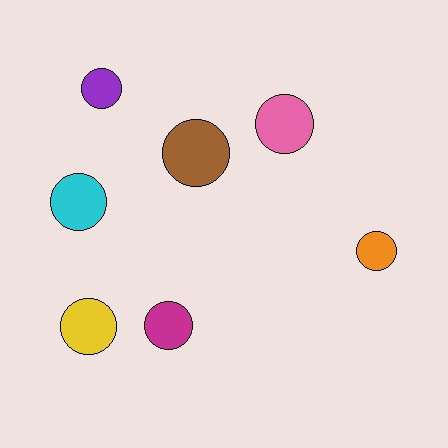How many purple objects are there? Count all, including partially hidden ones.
There is 1 purple object.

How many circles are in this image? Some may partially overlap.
There are 7 circles.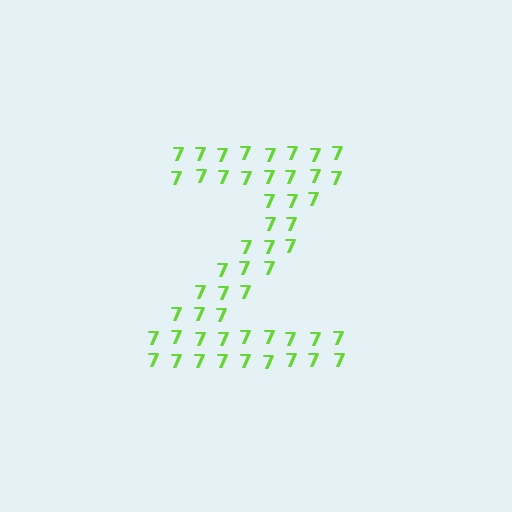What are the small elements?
The small elements are digit 7's.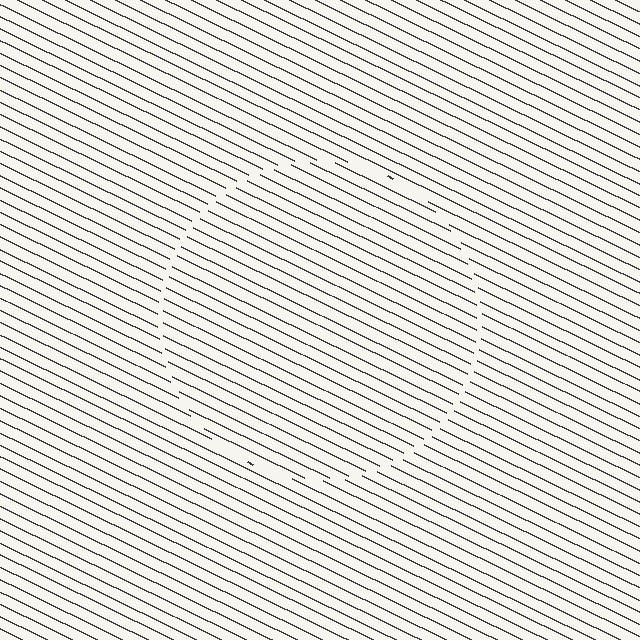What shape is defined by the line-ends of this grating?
An illusory circle. The interior of the shape contains the same grating, shifted by half a period — the contour is defined by the phase discontinuity where line-ends from the inner and outer gratings abut.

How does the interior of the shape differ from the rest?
The interior of the shape contains the same grating, shifted by half a period — the contour is defined by the phase discontinuity where line-ends from the inner and outer gratings abut.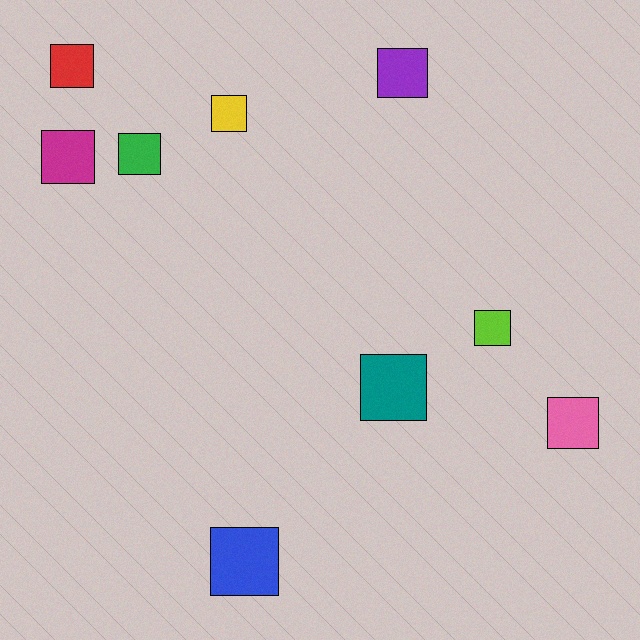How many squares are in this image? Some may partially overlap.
There are 9 squares.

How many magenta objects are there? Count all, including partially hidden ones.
There is 1 magenta object.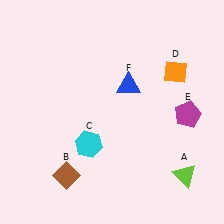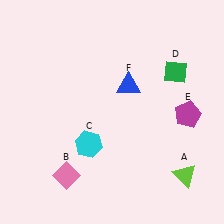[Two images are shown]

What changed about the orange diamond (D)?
In Image 1, D is orange. In Image 2, it changed to green.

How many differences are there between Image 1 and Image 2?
There are 2 differences between the two images.